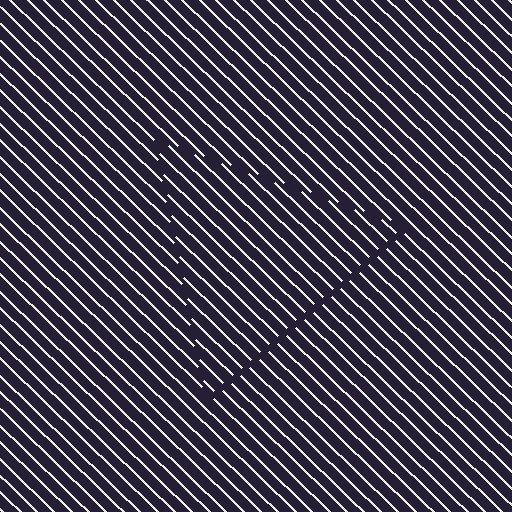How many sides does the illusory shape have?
3 sides — the line-ends trace a triangle.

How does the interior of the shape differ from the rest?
The interior of the shape contains the same grating, shifted by half a period — the contour is defined by the phase discontinuity where line-ends from the inner and outer gratings abut.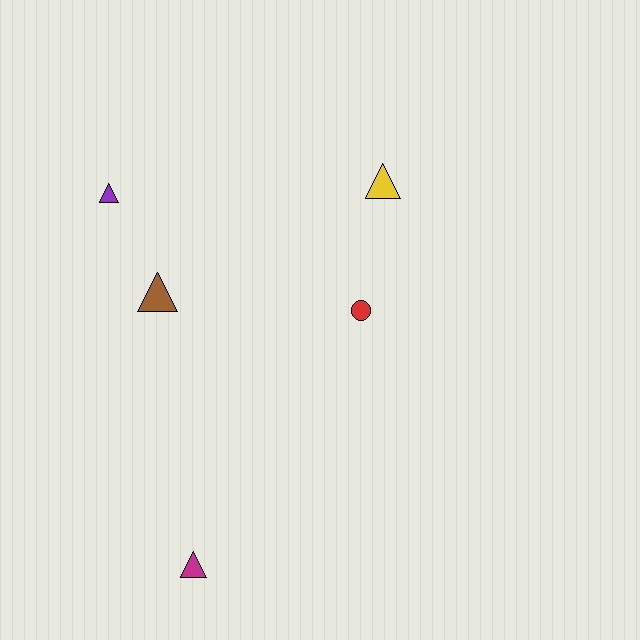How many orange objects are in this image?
There are no orange objects.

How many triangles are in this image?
There are 4 triangles.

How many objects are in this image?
There are 5 objects.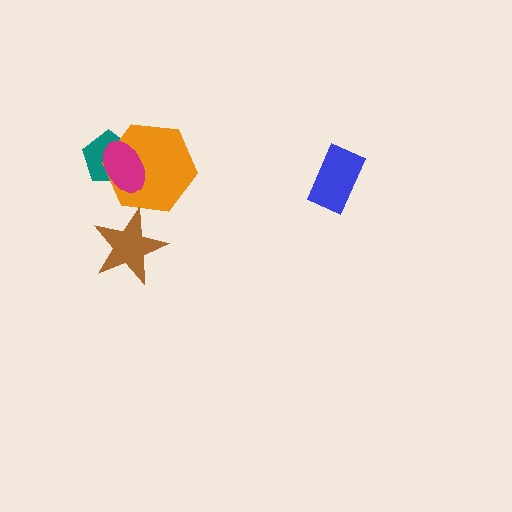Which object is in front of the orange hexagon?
The magenta ellipse is in front of the orange hexagon.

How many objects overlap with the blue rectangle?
0 objects overlap with the blue rectangle.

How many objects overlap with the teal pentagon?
2 objects overlap with the teal pentagon.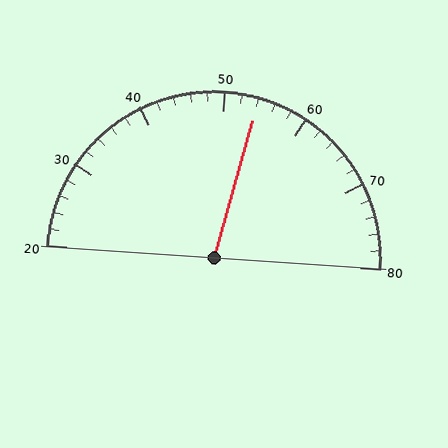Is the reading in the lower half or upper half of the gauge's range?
The reading is in the upper half of the range (20 to 80).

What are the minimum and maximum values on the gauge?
The gauge ranges from 20 to 80.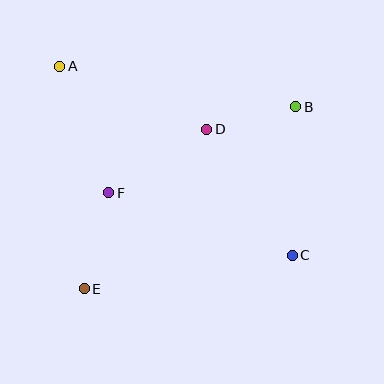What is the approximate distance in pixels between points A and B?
The distance between A and B is approximately 240 pixels.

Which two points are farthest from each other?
Points A and C are farthest from each other.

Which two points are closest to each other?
Points B and D are closest to each other.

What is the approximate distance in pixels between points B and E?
The distance between B and E is approximately 279 pixels.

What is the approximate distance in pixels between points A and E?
The distance between A and E is approximately 224 pixels.